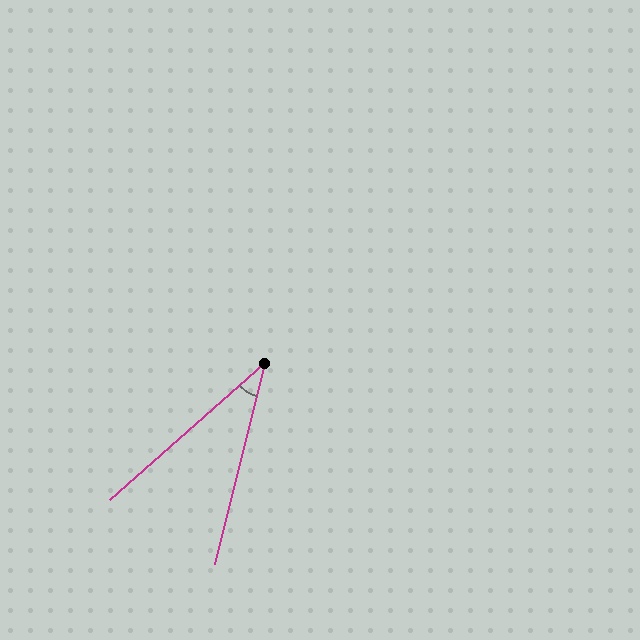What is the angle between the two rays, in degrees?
Approximately 35 degrees.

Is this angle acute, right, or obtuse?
It is acute.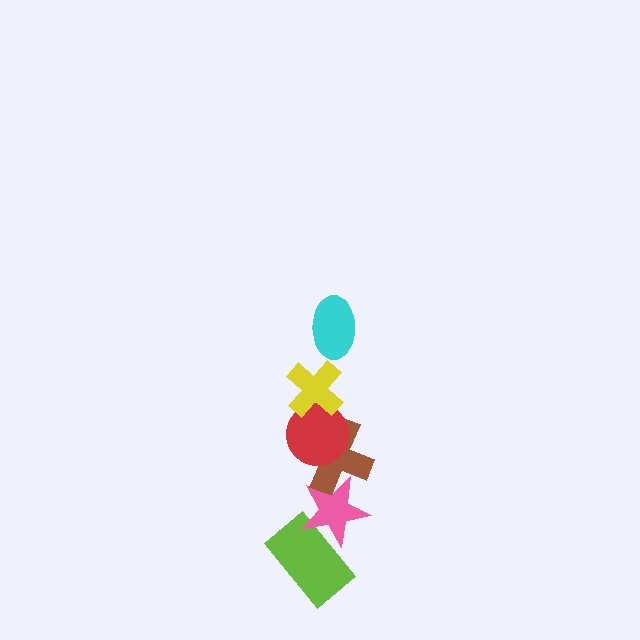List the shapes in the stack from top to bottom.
From top to bottom: the cyan ellipse, the yellow cross, the red circle, the brown cross, the pink star, the lime rectangle.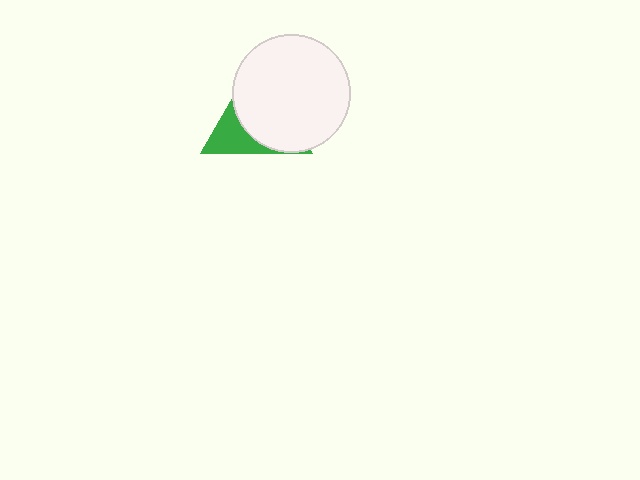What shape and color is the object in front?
The object in front is a white circle.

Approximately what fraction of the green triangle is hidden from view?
Roughly 69% of the green triangle is hidden behind the white circle.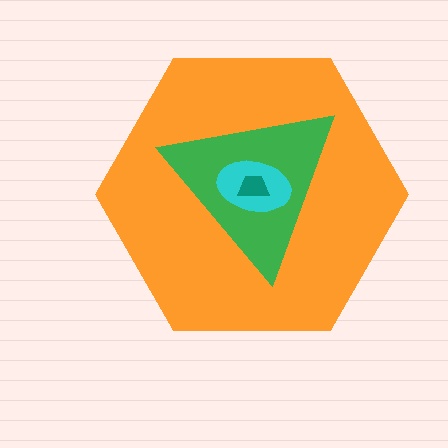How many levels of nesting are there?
4.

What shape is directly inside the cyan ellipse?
The teal trapezoid.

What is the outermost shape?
The orange hexagon.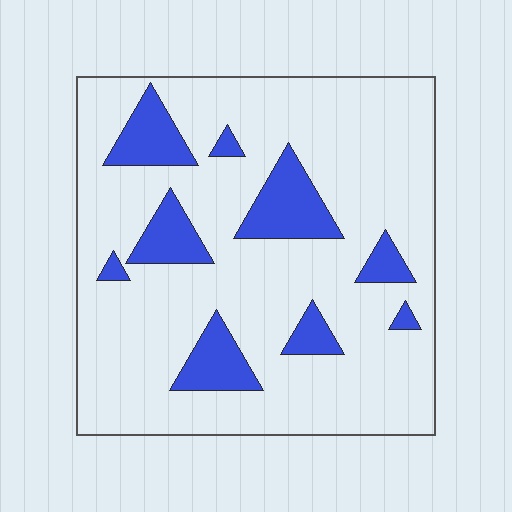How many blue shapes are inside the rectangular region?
9.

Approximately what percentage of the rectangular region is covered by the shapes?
Approximately 15%.